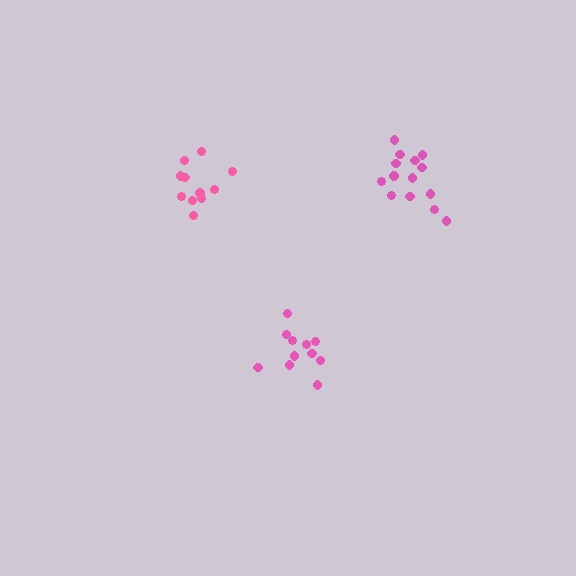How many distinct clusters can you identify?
There are 3 distinct clusters.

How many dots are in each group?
Group 1: 11 dots, Group 2: 11 dots, Group 3: 14 dots (36 total).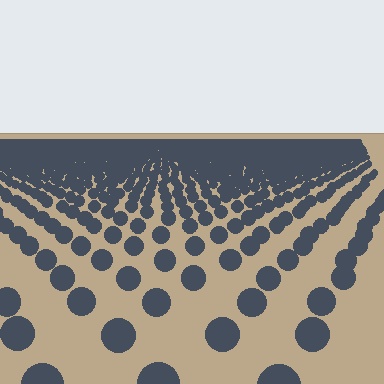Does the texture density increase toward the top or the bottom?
Density increases toward the top.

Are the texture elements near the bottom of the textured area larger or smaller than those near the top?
Larger. Near the bottom, elements are closer to the viewer and appear at a bigger on-screen size.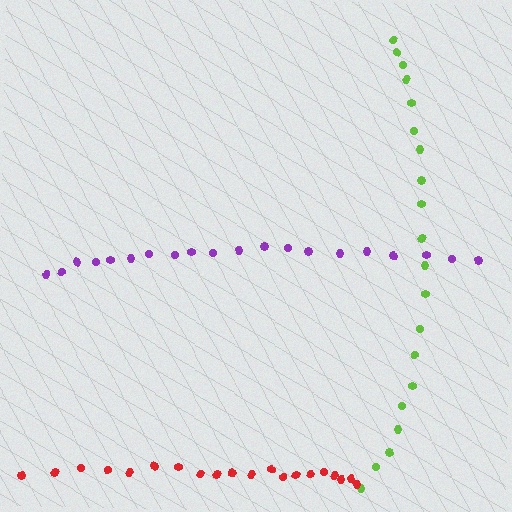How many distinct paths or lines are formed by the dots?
There are 3 distinct paths.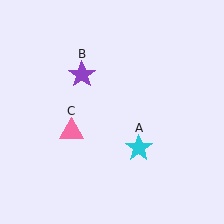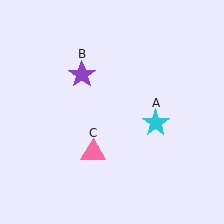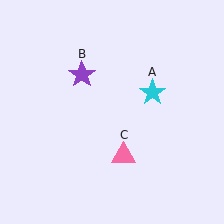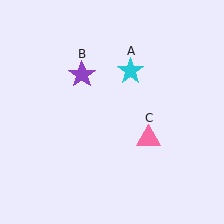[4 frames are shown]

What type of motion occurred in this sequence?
The cyan star (object A), pink triangle (object C) rotated counterclockwise around the center of the scene.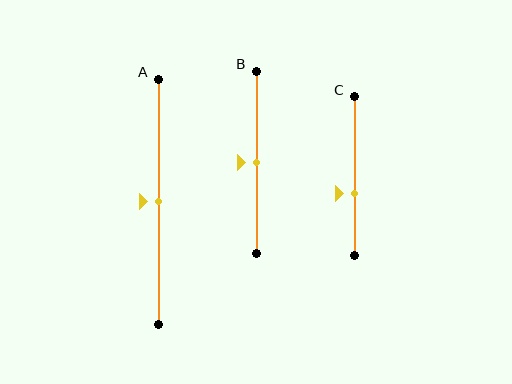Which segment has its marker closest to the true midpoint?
Segment A has its marker closest to the true midpoint.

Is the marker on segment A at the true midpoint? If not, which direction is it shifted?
Yes, the marker on segment A is at the true midpoint.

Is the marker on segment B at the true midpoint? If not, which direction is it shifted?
Yes, the marker on segment B is at the true midpoint.